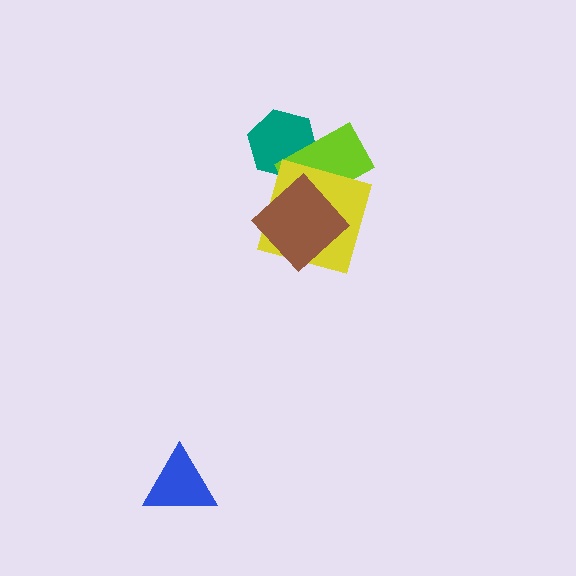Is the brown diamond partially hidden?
No, no other shape covers it.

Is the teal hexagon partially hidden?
Yes, it is partially covered by another shape.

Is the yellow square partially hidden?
Yes, it is partially covered by another shape.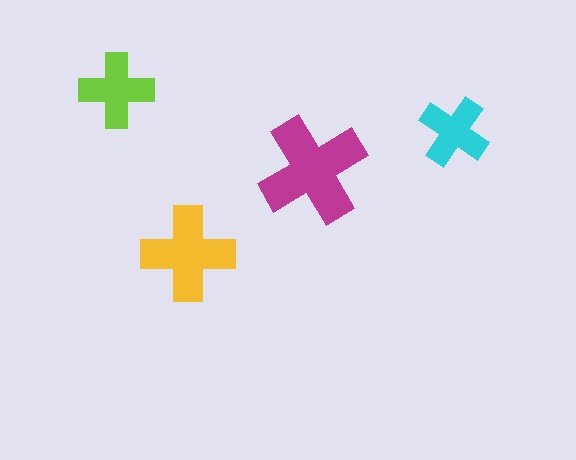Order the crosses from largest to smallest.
the magenta one, the yellow one, the lime one, the cyan one.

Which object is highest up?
The lime cross is topmost.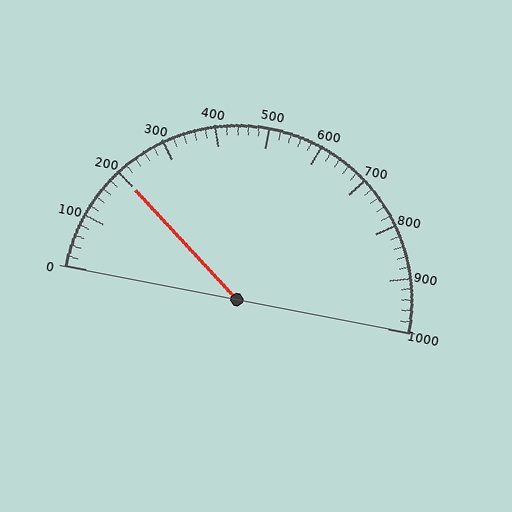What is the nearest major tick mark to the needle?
The nearest major tick mark is 200.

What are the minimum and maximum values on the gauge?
The gauge ranges from 0 to 1000.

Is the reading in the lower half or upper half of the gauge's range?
The reading is in the lower half of the range (0 to 1000).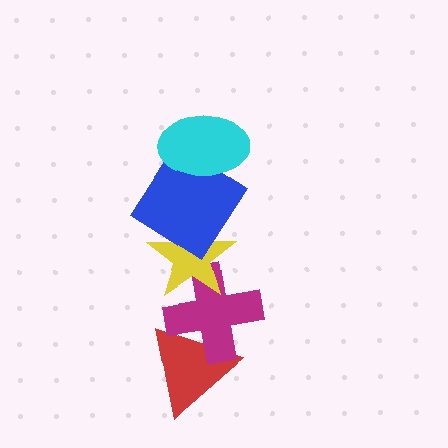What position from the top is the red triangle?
The red triangle is 5th from the top.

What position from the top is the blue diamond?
The blue diamond is 2nd from the top.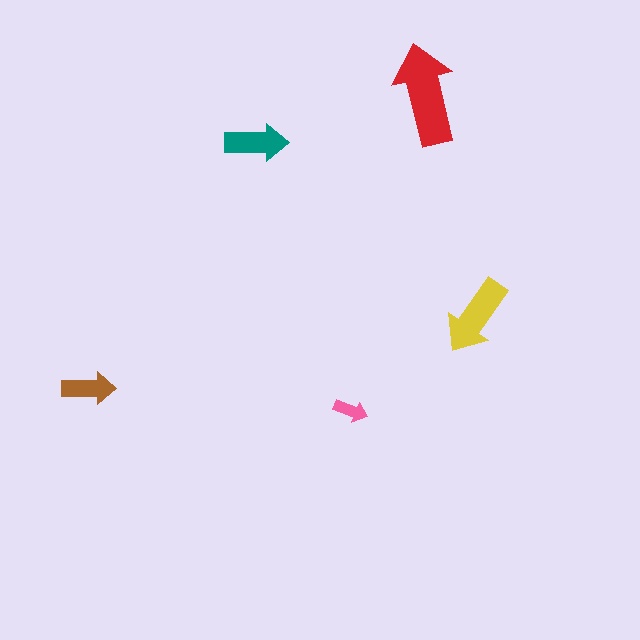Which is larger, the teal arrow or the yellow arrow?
The yellow one.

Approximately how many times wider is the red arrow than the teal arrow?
About 1.5 times wider.